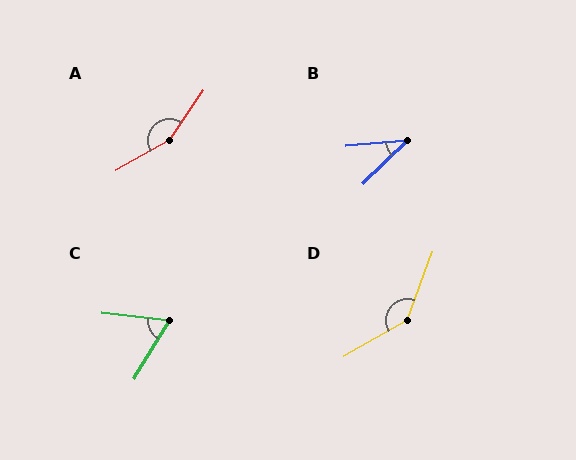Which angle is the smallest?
B, at approximately 39 degrees.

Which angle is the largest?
A, at approximately 155 degrees.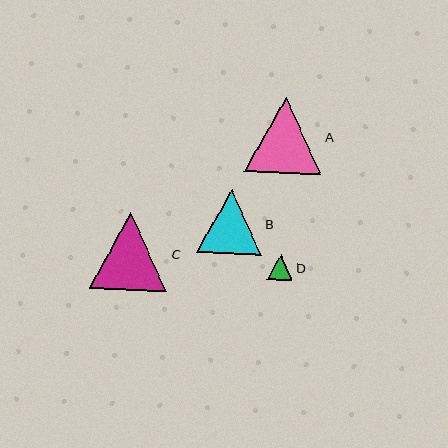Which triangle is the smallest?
Triangle D is the smallest with a size of approximately 26 pixels.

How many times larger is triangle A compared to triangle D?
Triangle A is approximately 3.0 times the size of triangle D.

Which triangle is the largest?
Triangle C is the largest with a size of approximately 78 pixels.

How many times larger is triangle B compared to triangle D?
Triangle B is approximately 2.5 times the size of triangle D.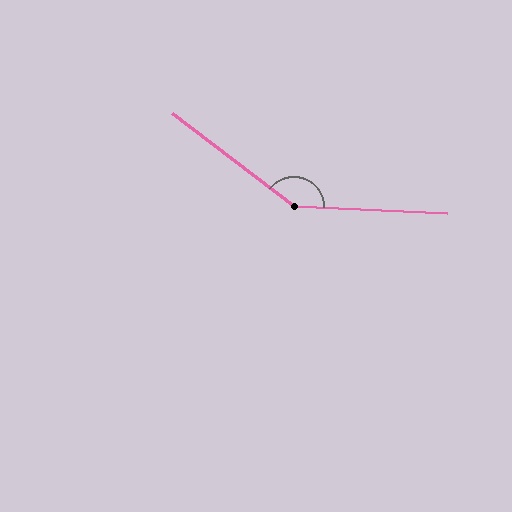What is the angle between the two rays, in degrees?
Approximately 145 degrees.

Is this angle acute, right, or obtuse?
It is obtuse.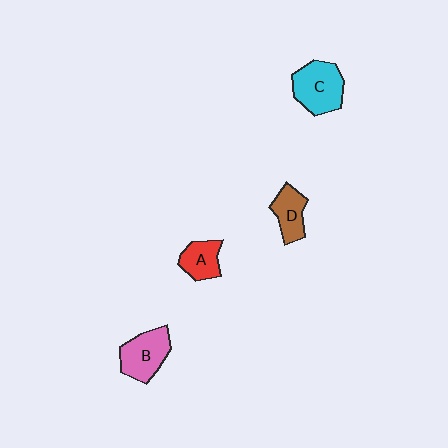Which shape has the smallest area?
Shape A (red).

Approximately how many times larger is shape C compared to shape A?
Approximately 1.6 times.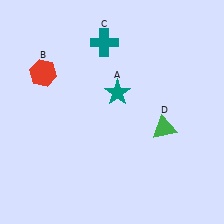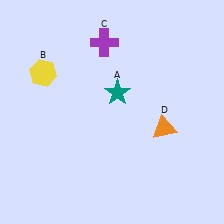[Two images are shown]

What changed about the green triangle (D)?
In Image 1, D is green. In Image 2, it changed to orange.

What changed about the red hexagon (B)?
In Image 1, B is red. In Image 2, it changed to yellow.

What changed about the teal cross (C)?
In Image 1, C is teal. In Image 2, it changed to purple.